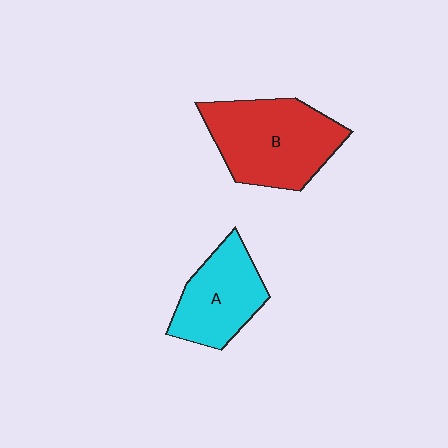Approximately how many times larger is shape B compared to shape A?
Approximately 1.4 times.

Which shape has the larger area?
Shape B (red).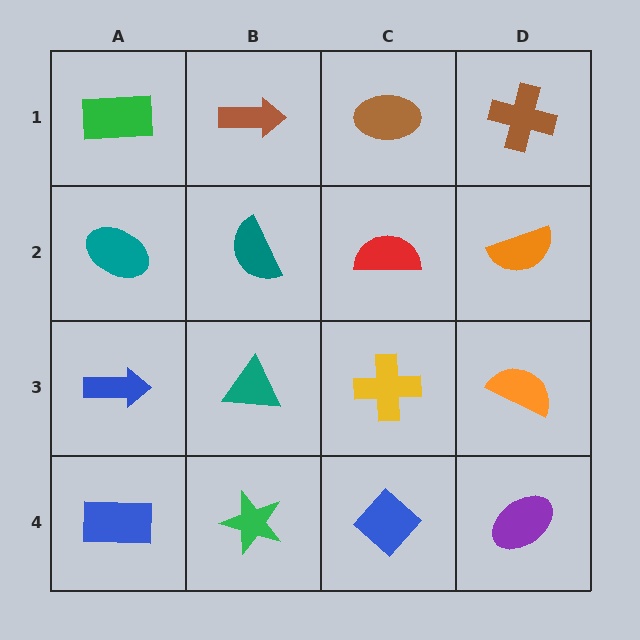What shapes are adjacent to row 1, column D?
An orange semicircle (row 2, column D), a brown ellipse (row 1, column C).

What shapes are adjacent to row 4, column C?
A yellow cross (row 3, column C), a green star (row 4, column B), a purple ellipse (row 4, column D).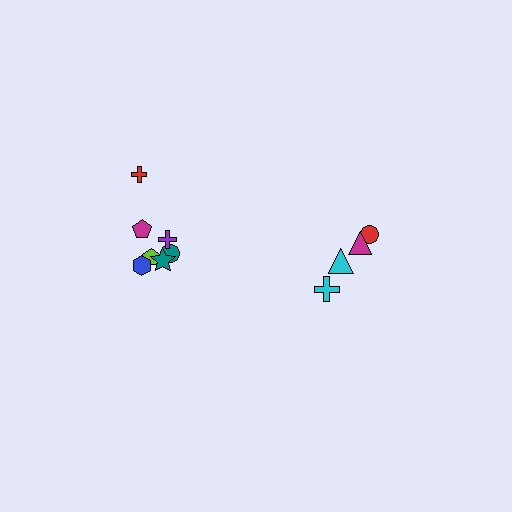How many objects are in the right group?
There are 4 objects.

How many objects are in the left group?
There are 7 objects.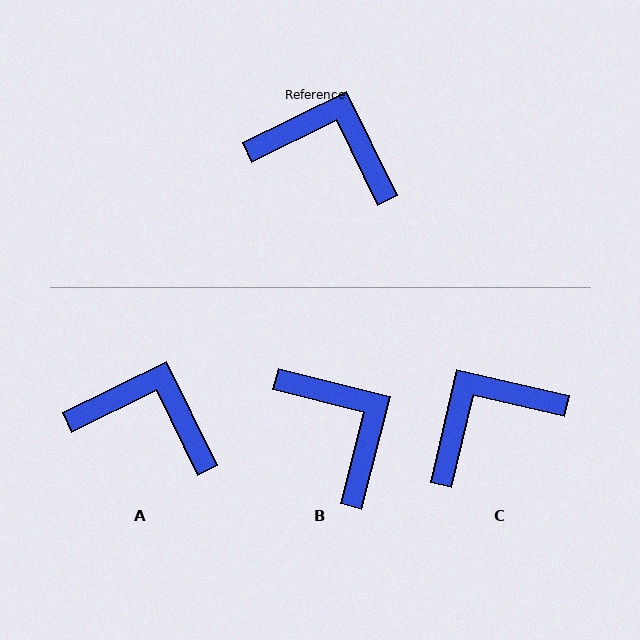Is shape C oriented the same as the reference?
No, it is off by about 51 degrees.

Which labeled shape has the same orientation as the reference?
A.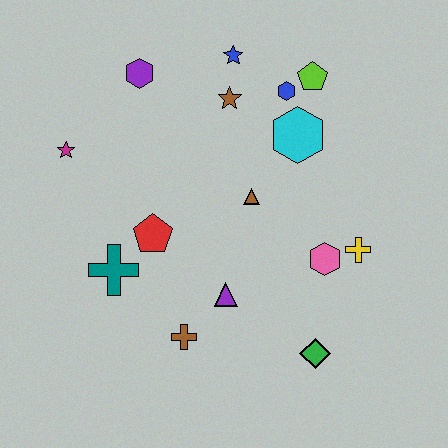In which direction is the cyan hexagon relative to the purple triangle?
The cyan hexagon is above the purple triangle.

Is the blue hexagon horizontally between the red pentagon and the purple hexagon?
No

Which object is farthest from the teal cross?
The lime pentagon is farthest from the teal cross.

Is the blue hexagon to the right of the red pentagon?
Yes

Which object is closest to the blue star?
The brown star is closest to the blue star.